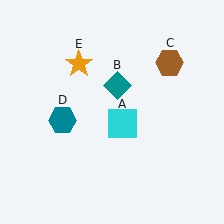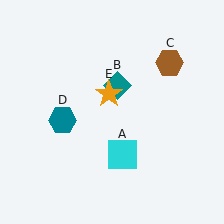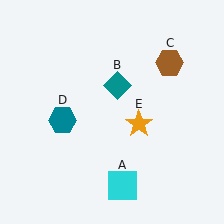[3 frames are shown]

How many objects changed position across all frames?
2 objects changed position: cyan square (object A), orange star (object E).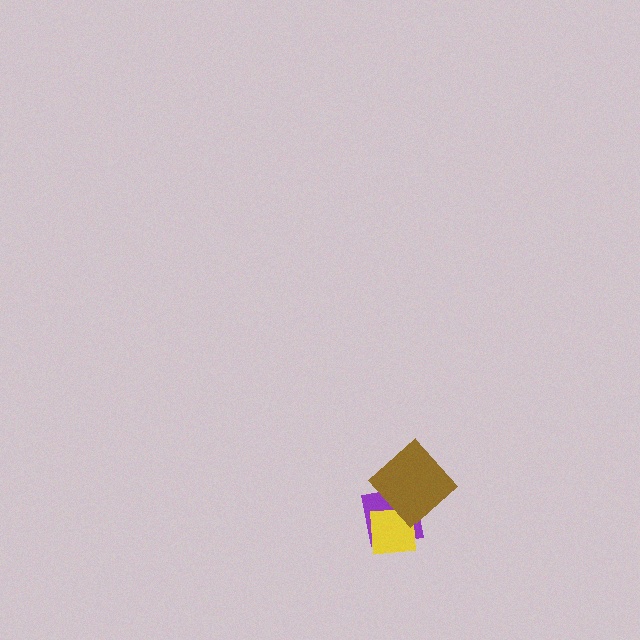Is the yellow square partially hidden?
Yes, it is partially covered by another shape.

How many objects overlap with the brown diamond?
2 objects overlap with the brown diamond.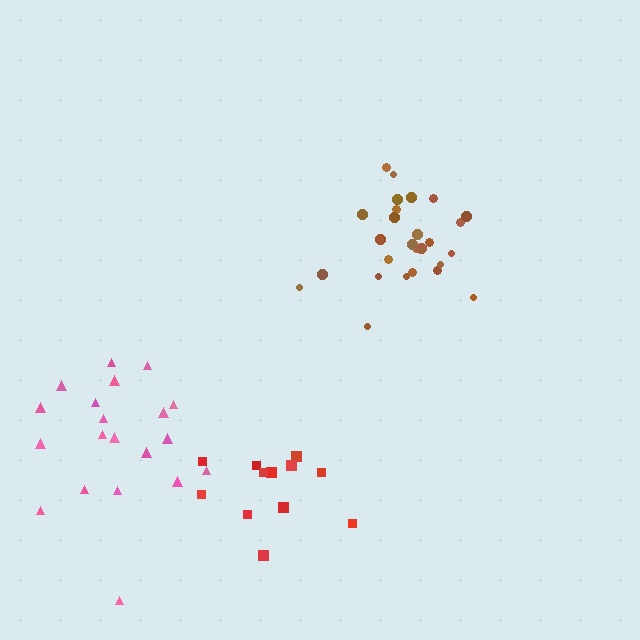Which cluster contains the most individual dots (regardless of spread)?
Brown (28).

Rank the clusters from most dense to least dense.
brown, red, pink.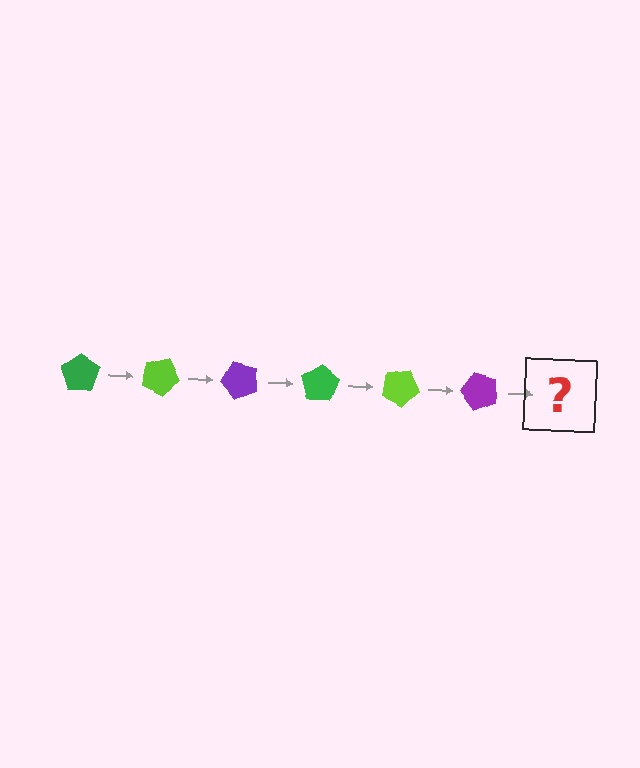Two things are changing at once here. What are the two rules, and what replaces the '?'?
The two rules are that it rotates 25 degrees each step and the color cycles through green, lime, and purple. The '?' should be a green pentagon, rotated 150 degrees from the start.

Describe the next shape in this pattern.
It should be a green pentagon, rotated 150 degrees from the start.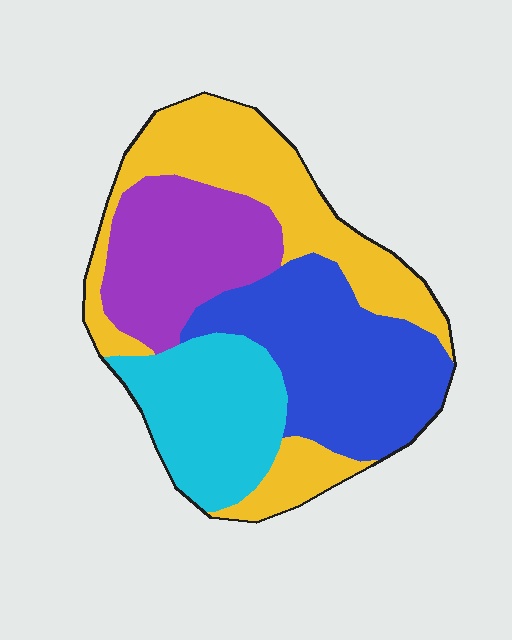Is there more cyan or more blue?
Blue.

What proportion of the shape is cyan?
Cyan covers 20% of the shape.